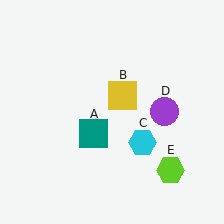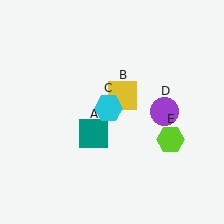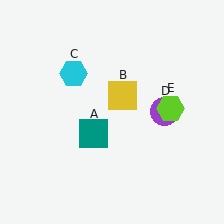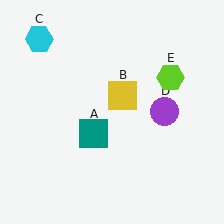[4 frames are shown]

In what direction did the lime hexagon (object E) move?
The lime hexagon (object E) moved up.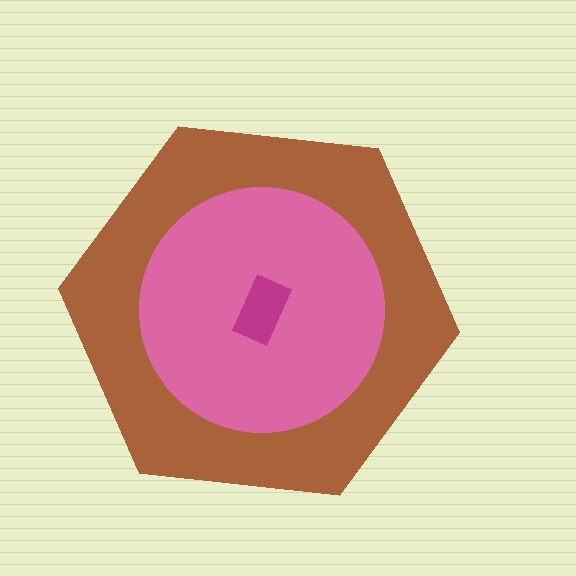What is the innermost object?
The magenta rectangle.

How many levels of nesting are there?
3.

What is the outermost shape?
The brown hexagon.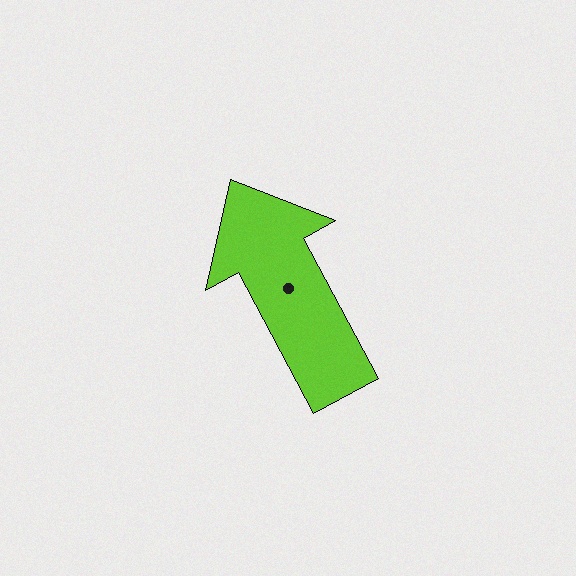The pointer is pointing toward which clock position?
Roughly 11 o'clock.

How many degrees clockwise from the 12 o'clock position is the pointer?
Approximately 332 degrees.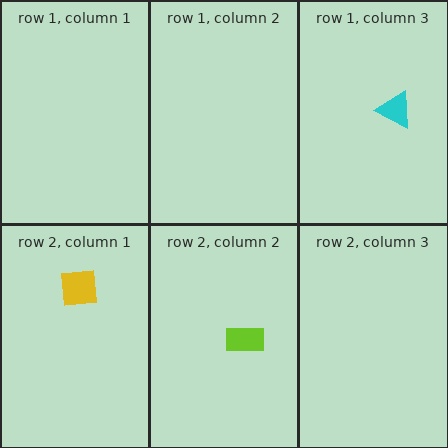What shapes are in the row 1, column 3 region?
The cyan triangle.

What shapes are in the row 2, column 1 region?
The yellow square.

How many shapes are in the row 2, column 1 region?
1.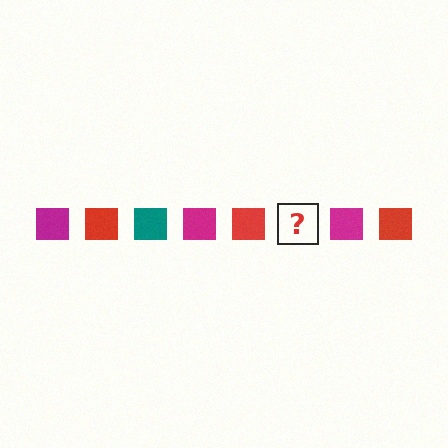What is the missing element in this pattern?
The missing element is a teal square.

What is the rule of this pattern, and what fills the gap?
The rule is that the pattern cycles through magenta, red, teal squares. The gap should be filled with a teal square.